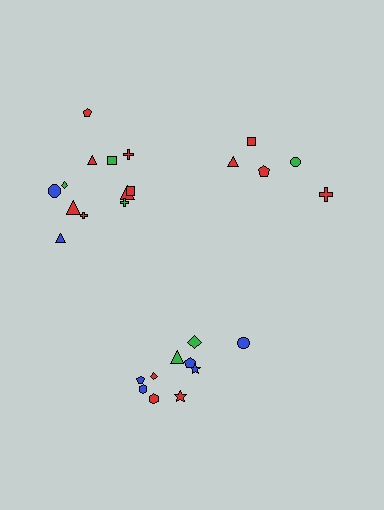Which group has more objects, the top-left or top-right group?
The top-left group.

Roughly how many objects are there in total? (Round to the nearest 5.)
Roughly 25 objects in total.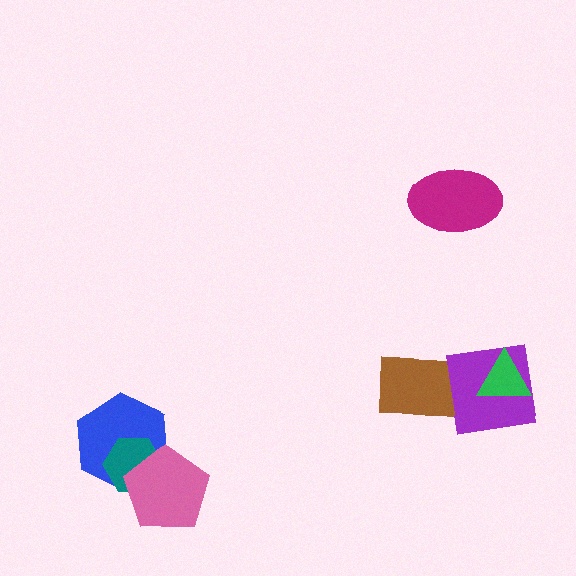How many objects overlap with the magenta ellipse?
0 objects overlap with the magenta ellipse.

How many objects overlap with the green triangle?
1 object overlaps with the green triangle.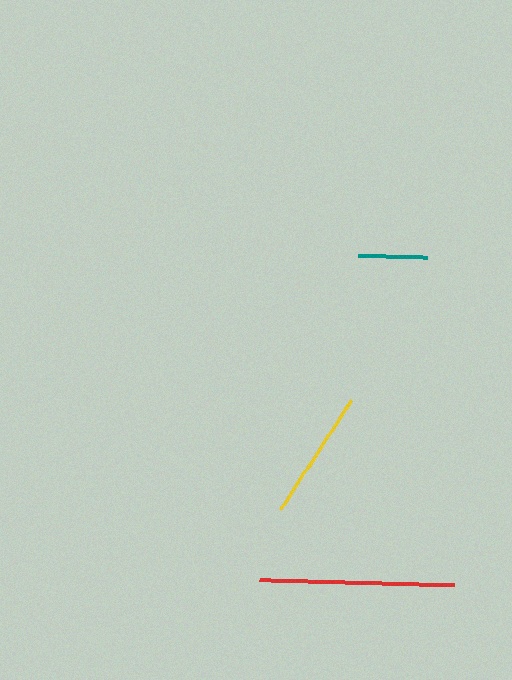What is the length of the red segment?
The red segment is approximately 195 pixels long.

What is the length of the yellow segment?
The yellow segment is approximately 130 pixels long.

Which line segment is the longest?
The red line is the longest at approximately 195 pixels.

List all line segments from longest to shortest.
From longest to shortest: red, yellow, teal.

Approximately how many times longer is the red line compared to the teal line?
The red line is approximately 2.8 times the length of the teal line.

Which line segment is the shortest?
The teal line is the shortest at approximately 70 pixels.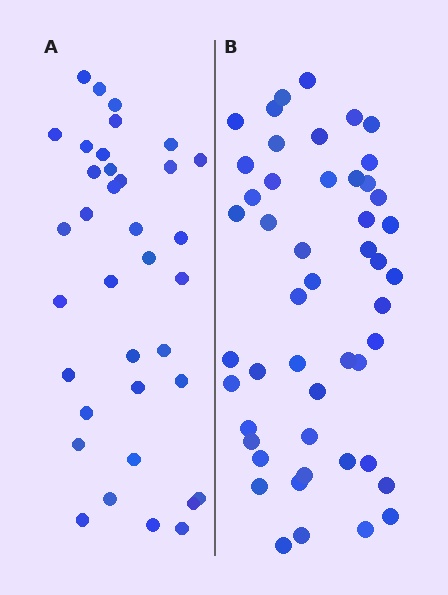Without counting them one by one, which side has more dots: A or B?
Region B (the right region) has more dots.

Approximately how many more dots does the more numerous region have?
Region B has approximately 15 more dots than region A.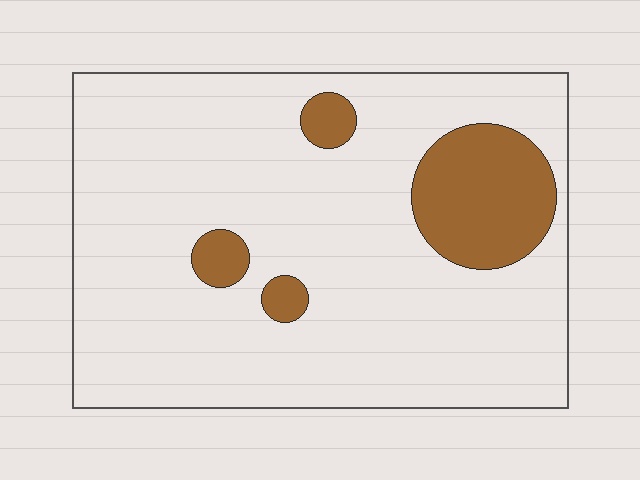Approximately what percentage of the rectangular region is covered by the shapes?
Approximately 15%.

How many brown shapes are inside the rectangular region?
4.